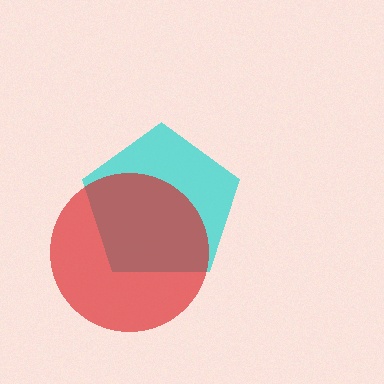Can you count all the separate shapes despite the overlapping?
Yes, there are 2 separate shapes.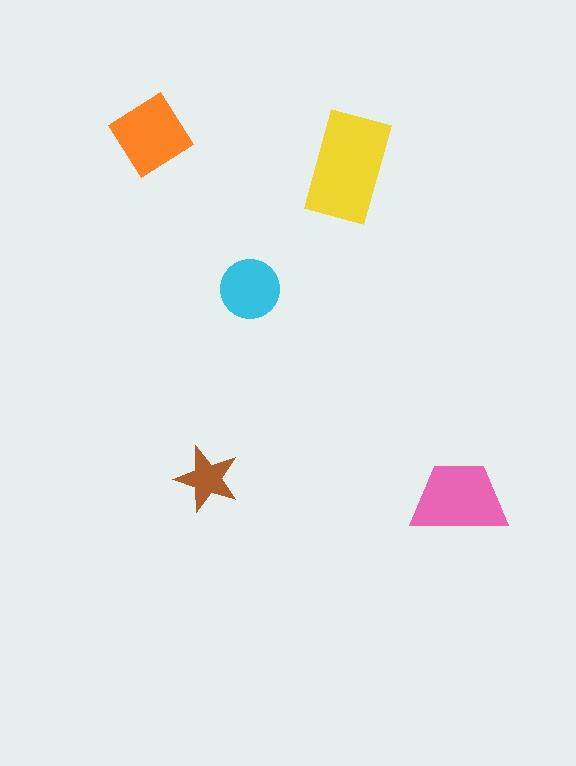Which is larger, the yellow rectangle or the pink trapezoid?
The yellow rectangle.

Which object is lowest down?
The pink trapezoid is bottommost.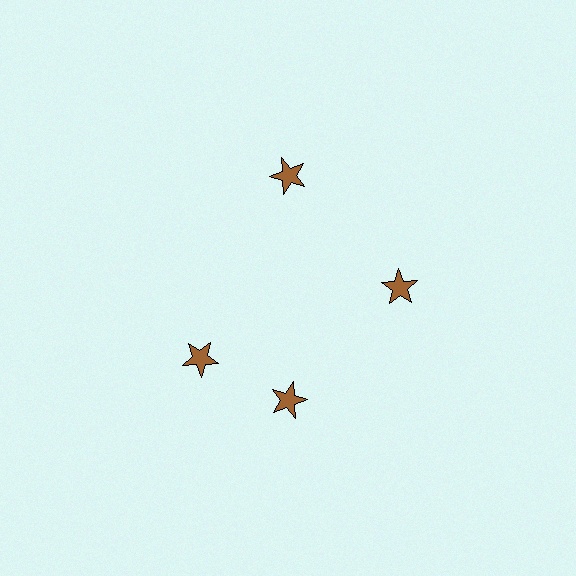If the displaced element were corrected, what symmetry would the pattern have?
It would have 4-fold rotational symmetry — the pattern would map onto itself every 90 degrees.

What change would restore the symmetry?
The symmetry would be restored by rotating it back into even spacing with its neighbors so that all 4 stars sit at equal angles and equal distance from the center.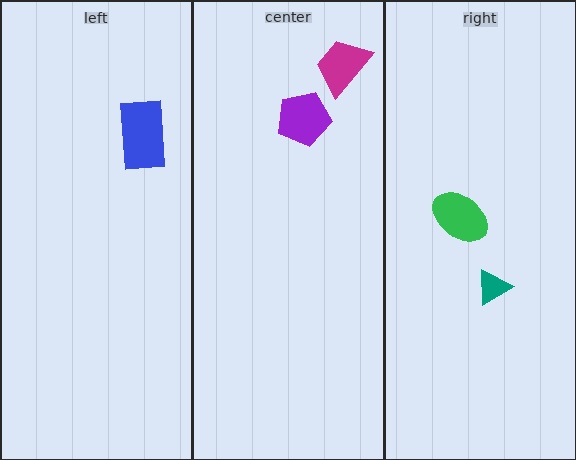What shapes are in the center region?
The purple pentagon, the magenta trapezoid.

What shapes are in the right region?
The teal triangle, the green ellipse.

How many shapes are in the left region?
1.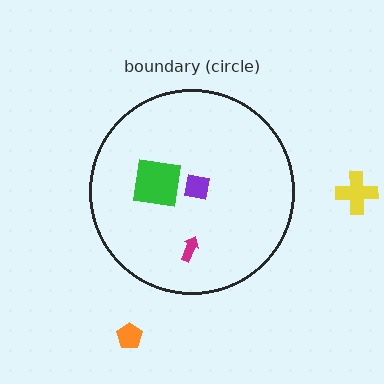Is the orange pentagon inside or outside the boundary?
Outside.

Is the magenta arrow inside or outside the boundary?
Inside.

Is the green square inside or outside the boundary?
Inside.